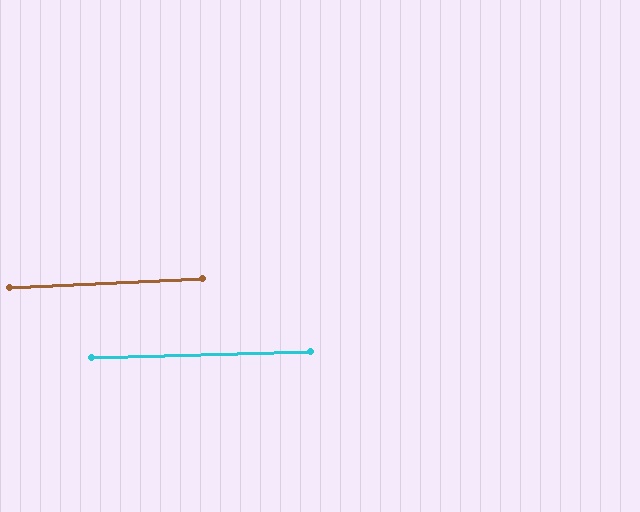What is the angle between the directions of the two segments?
Approximately 1 degree.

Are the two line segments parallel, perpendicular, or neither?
Parallel — their directions differ by only 1.2°.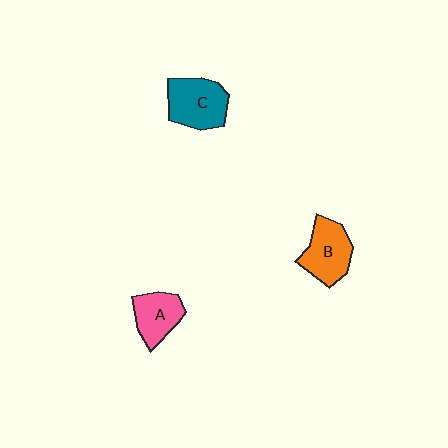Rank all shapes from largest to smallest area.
From largest to smallest: C (teal), B (orange), A (pink).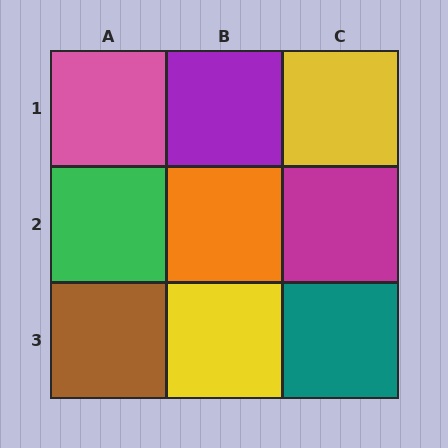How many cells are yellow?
2 cells are yellow.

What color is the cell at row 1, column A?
Pink.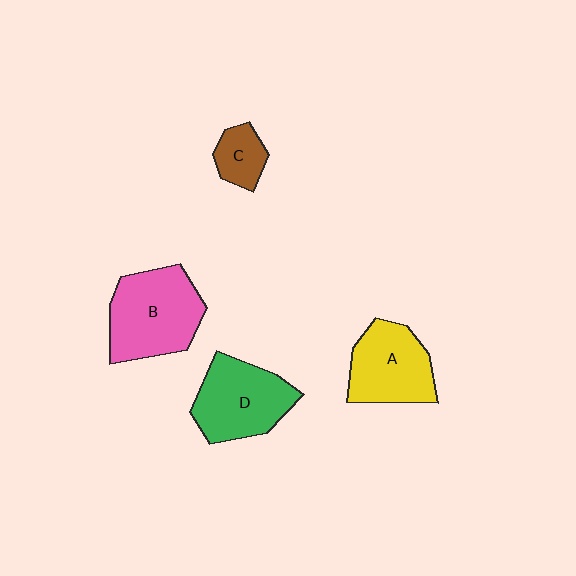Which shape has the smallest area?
Shape C (brown).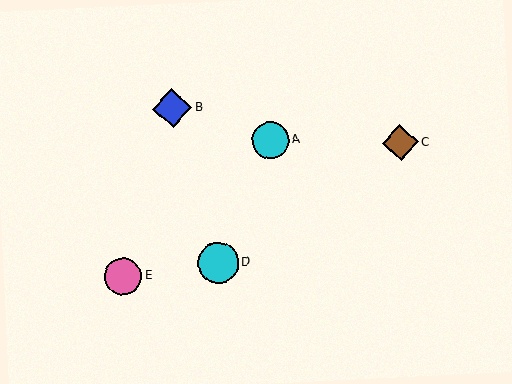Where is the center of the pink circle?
The center of the pink circle is at (123, 277).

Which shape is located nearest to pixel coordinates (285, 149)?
The cyan circle (labeled A) at (270, 140) is nearest to that location.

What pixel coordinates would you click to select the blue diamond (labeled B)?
Click at (172, 108) to select the blue diamond B.